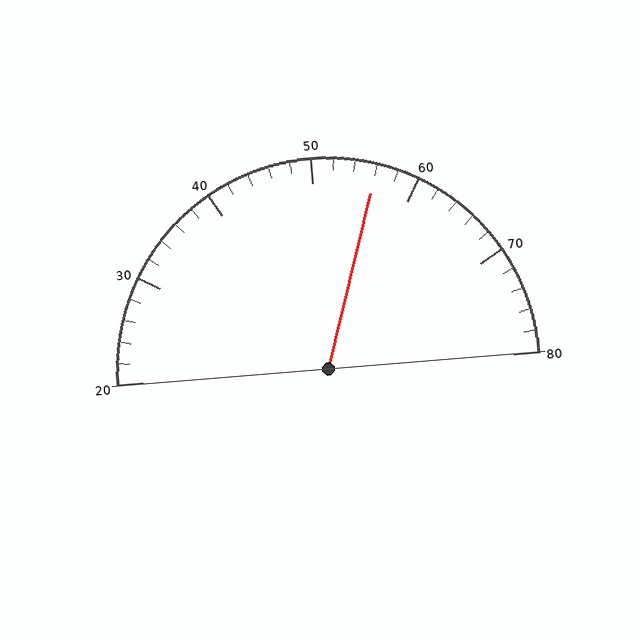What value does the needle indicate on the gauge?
The needle indicates approximately 56.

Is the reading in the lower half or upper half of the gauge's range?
The reading is in the upper half of the range (20 to 80).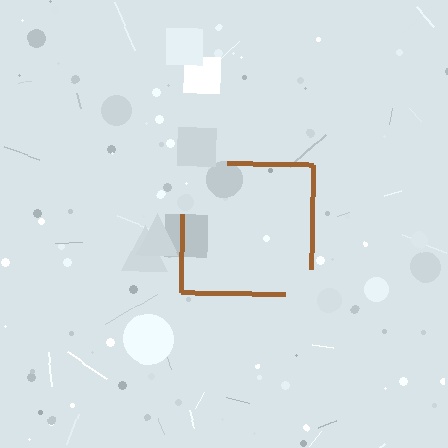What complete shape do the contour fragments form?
The contour fragments form a square.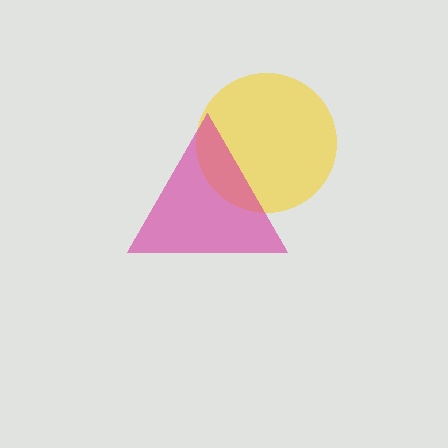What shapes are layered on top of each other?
The layered shapes are: a yellow circle, a magenta triangle.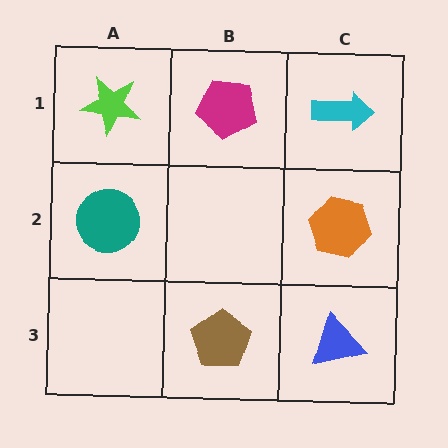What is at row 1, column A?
A lime star.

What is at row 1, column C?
A cyan arrow.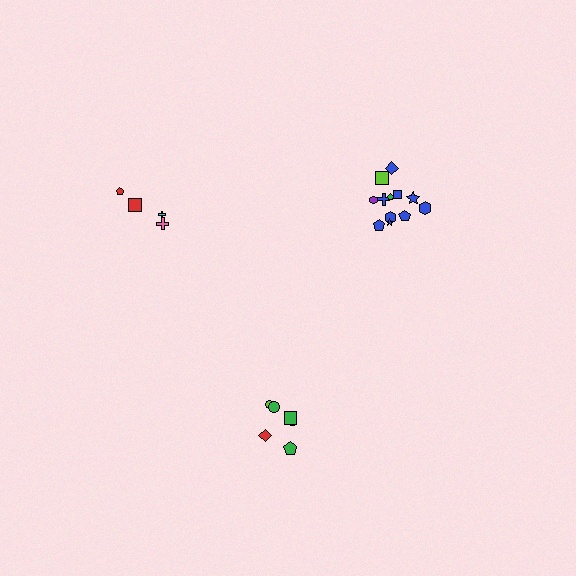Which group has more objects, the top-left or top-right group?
The top-right group.